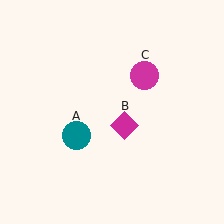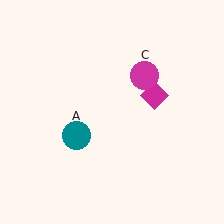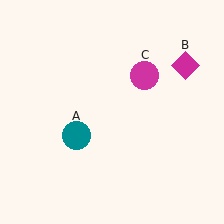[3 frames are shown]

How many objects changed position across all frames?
1 object changed position: magenta diamond (object B).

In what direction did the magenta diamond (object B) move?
The magenta diamond (object B) moved up and to the right.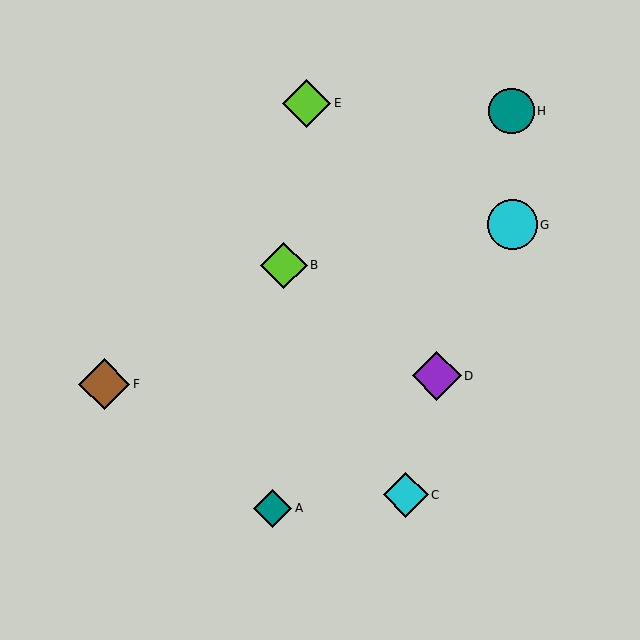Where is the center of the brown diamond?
The center of the brown diamond is at (104, 384).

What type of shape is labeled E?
Shape E is a lime diamond.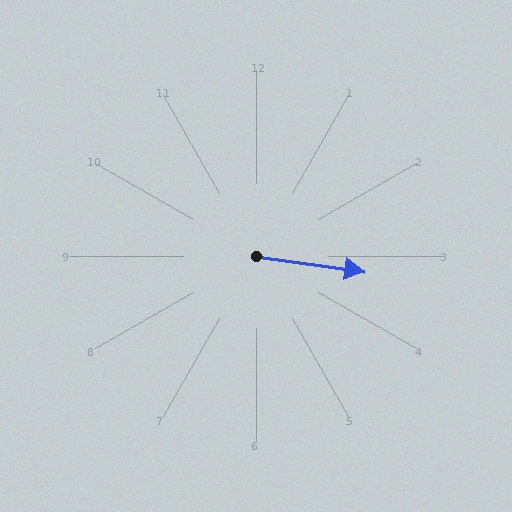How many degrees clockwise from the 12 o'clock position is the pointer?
Approximately 98 degrees.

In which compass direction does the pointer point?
East.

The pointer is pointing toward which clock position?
Roughly 3 o'clock.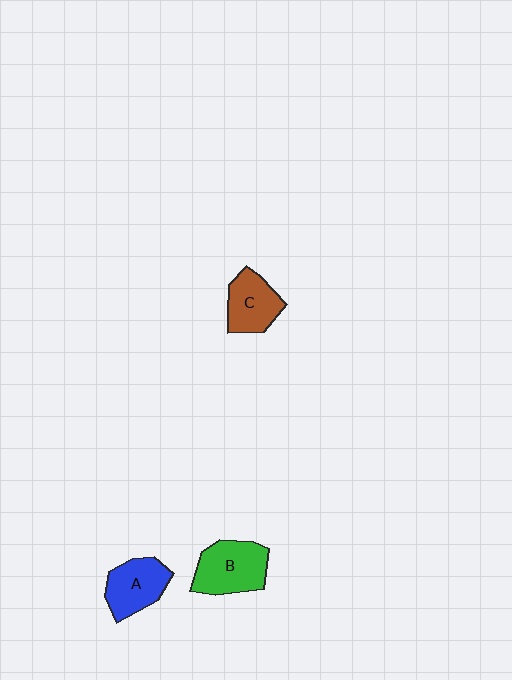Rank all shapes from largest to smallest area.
From largest to smallest: B (green), A (blue), C (brown).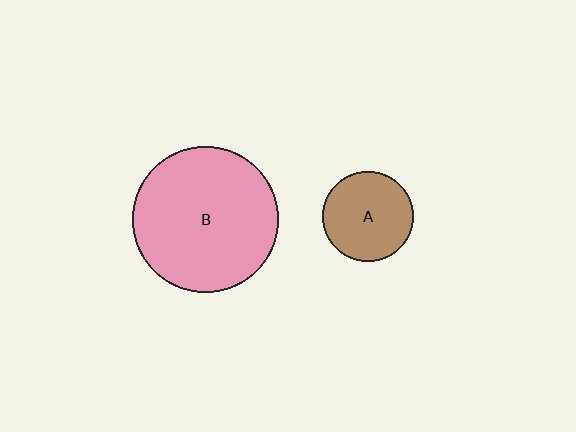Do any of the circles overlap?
No, none of the circles overlap.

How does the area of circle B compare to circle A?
Approximately 2.6 times.